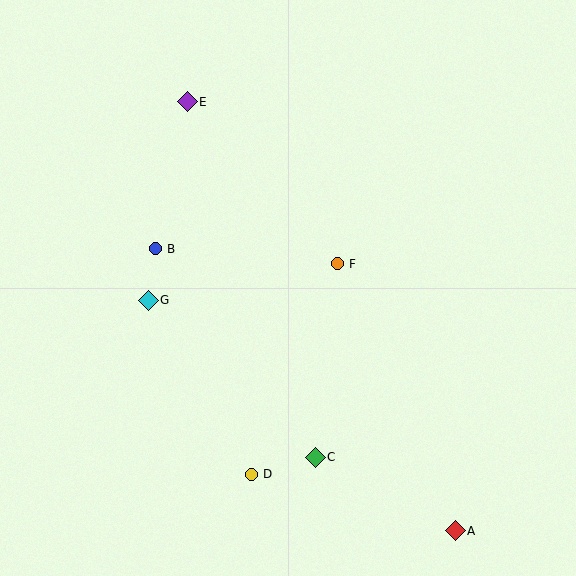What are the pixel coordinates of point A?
Point A is at (455, 531).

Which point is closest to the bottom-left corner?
Point D is closest to the bottom-left corner.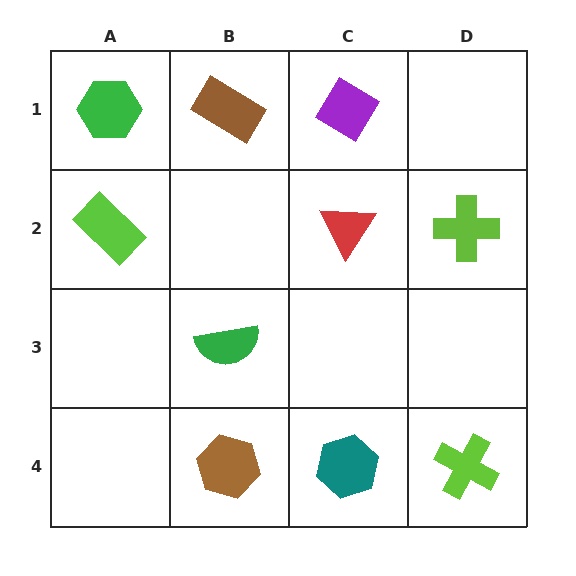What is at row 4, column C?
A teal hexagon.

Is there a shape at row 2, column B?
No, that cell is empty.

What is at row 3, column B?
A green semicircle.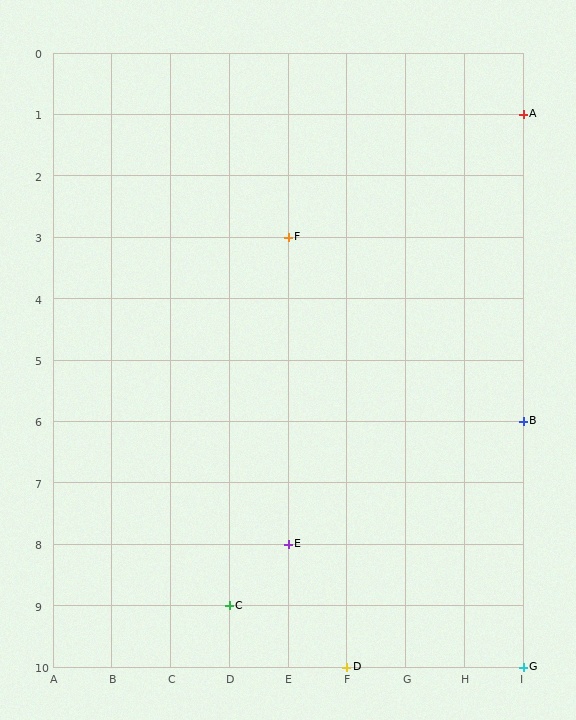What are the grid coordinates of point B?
Point B is at grid coordinates (I, 6).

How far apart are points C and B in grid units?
Points C and B are 5 columns and 3 rows apart (about 5.8 grid units diagonally).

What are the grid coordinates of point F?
Point F is at grid coordinates (E, 3).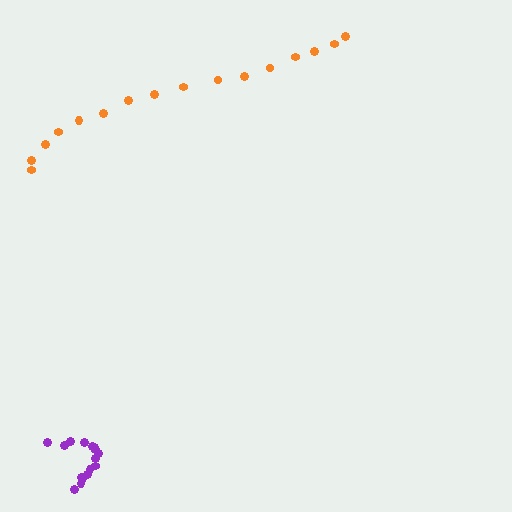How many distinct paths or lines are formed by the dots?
There are 2 distinct paths.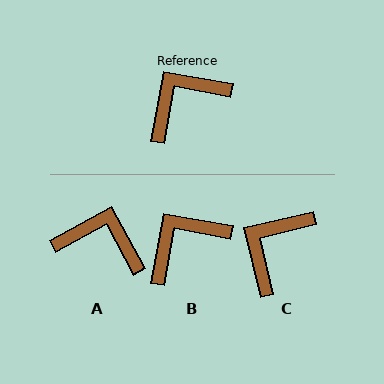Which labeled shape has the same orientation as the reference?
B.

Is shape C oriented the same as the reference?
No, it is off by about 23 degrees.